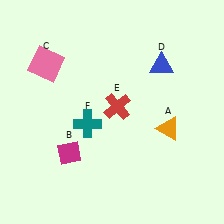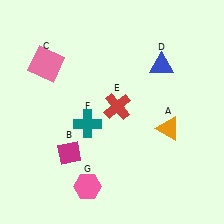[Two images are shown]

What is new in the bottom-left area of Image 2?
A pink hexagon (G) was added in the bottom-left area of Image 2.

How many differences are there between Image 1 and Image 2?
There is 1 difference between the two images.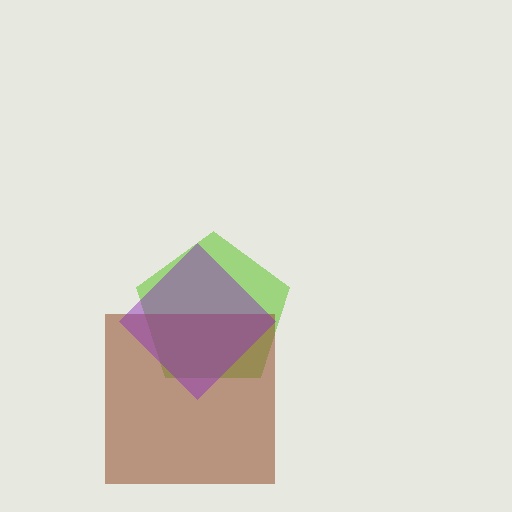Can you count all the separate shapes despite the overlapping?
Yes, there are 3 separate shapes.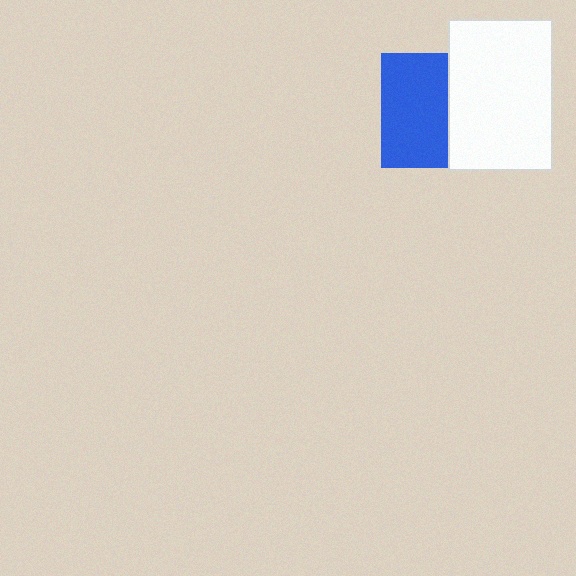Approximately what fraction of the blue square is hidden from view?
Roughly 42% of the blue square is hidden behind the white rectangle.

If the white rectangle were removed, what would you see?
You would see the complete blue square.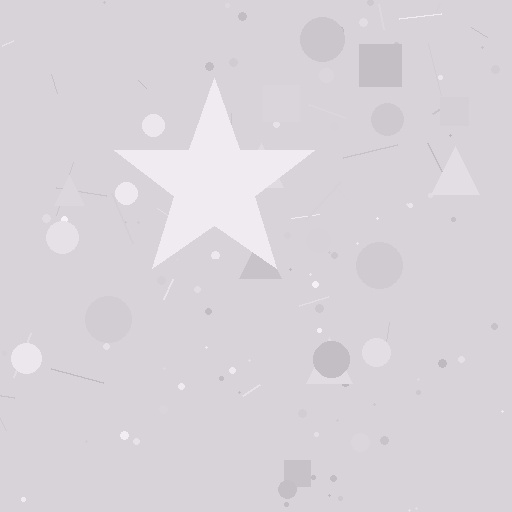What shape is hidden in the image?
A star is hidden in the image.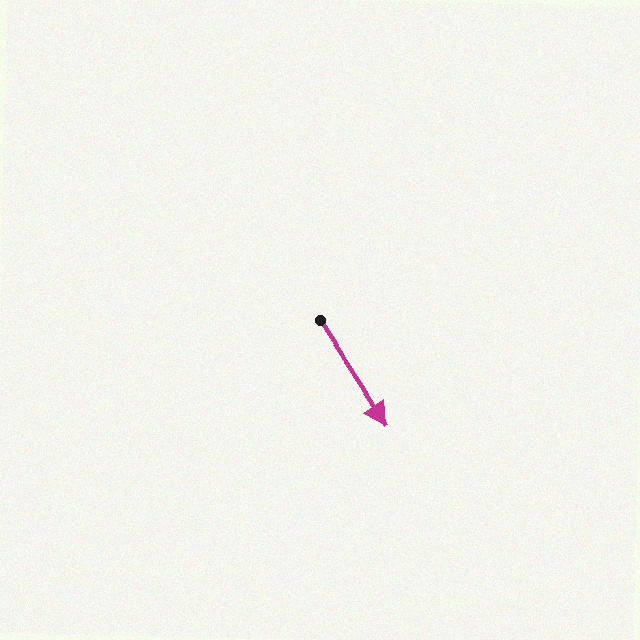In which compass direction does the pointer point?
Southeast.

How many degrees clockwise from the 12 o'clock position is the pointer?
Approximately 147 degrees.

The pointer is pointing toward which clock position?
Roughly 5 o'clock.